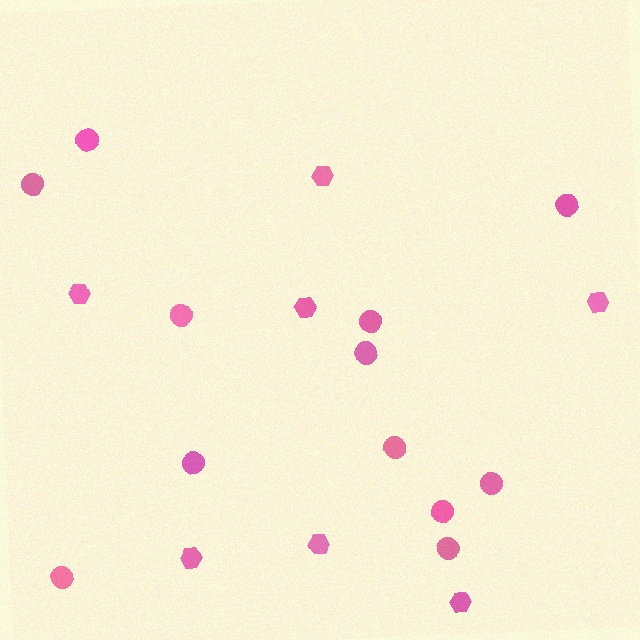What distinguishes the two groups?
There are 2 groups: one group of hexagons (7) and one group of circles (12).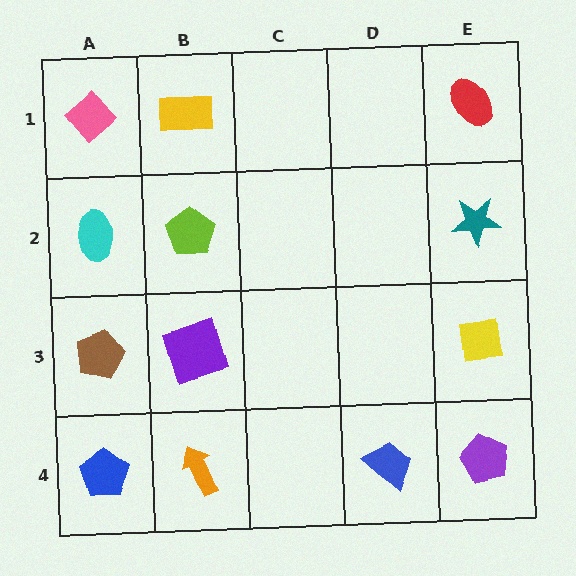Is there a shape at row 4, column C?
No, that cell is empty.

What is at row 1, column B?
A yellow rectangle.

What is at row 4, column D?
A blue trapezoid.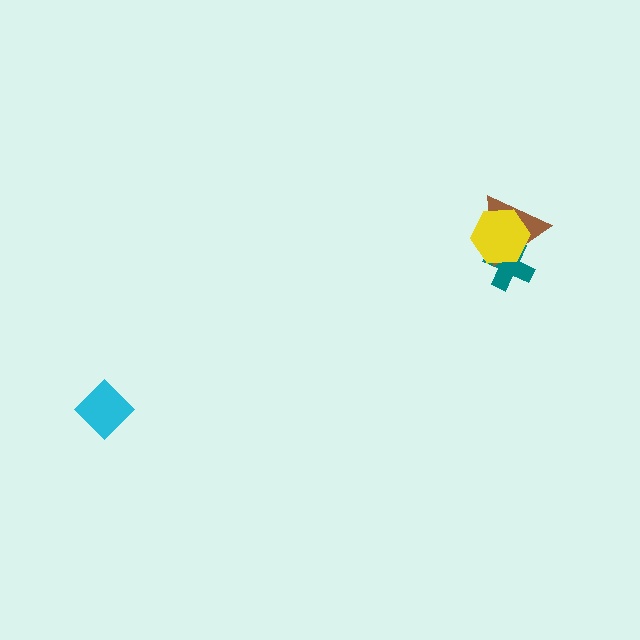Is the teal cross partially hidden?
Yes, it is partially covered by another shape.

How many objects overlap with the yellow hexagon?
2 objects overlap with the yellow hexagon.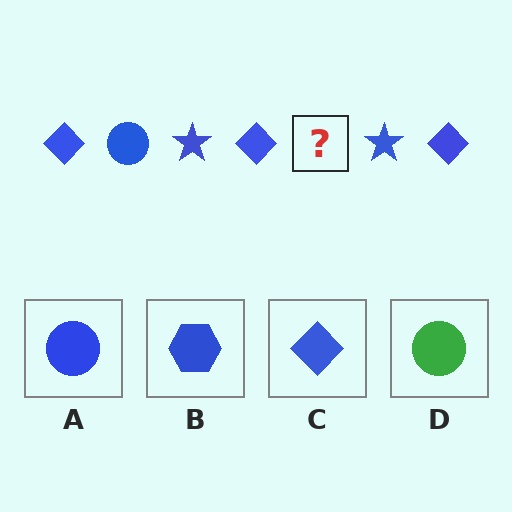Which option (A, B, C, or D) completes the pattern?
A.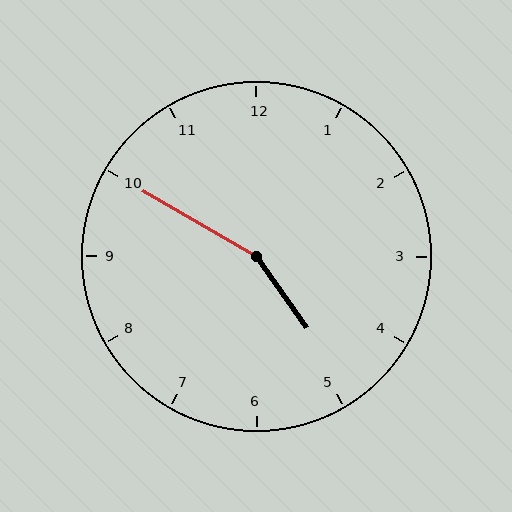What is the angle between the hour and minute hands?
Approximately 155 degrees.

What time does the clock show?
4:50.